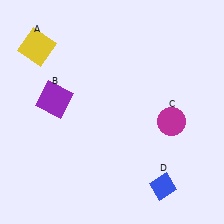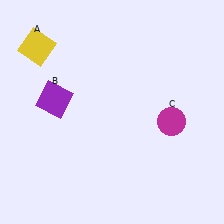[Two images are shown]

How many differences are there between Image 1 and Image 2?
There is 1 difference between the two images.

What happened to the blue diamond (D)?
The blue diamond (D) was removed in Image 2. It was in the bottom-right area of Image 1.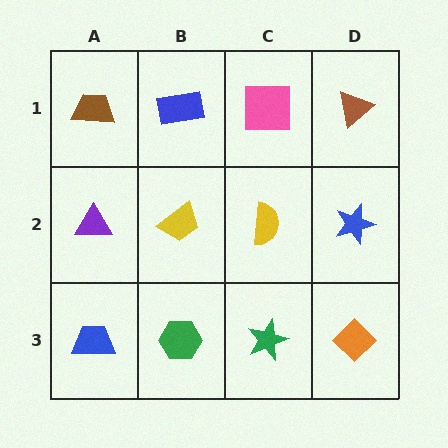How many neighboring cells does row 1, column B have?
3.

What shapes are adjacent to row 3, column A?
A purple triangle (row 2, column A), a green hexagon (row 3, column B).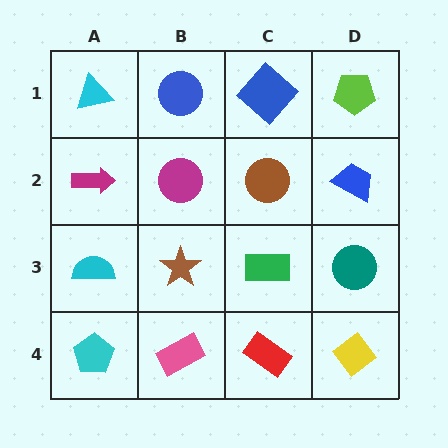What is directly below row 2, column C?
A green rectangle.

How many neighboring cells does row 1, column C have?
3.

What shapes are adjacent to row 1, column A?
A magenta arrow (row 2, column A), a blue circle (row 1, column B).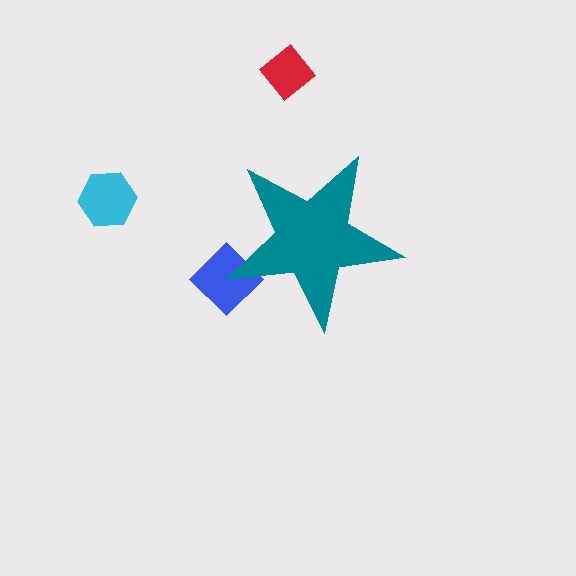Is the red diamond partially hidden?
No, the red diamond is fully visible.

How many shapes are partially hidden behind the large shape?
1 shape is partially hidden.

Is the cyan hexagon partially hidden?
No, the cyan hexagon is fully visible.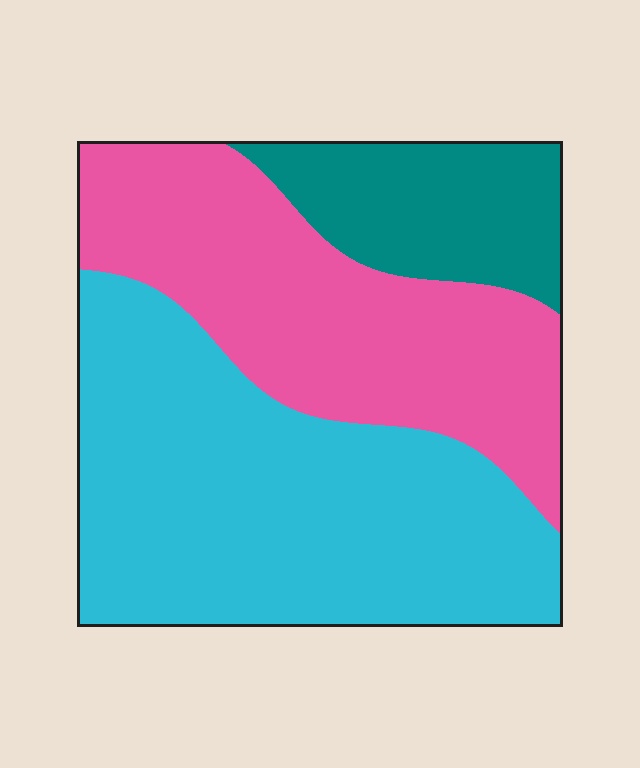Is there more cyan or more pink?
Cyan.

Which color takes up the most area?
Cyan, at roughly 50%.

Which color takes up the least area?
Teal, at roughly 15%.